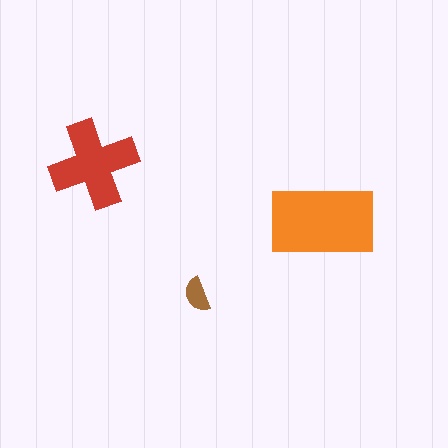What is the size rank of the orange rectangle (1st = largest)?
1st.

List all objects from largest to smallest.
The orange rectangle, the red cross, the brown semicircle.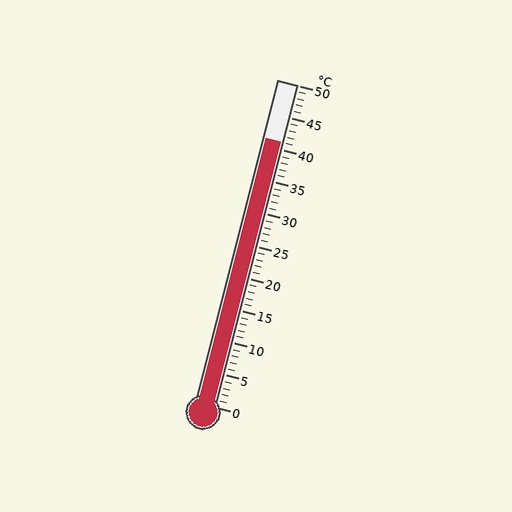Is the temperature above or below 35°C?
The temperature is above 35°C.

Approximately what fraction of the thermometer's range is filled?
The thermometer is filled to approximately 80% of its range.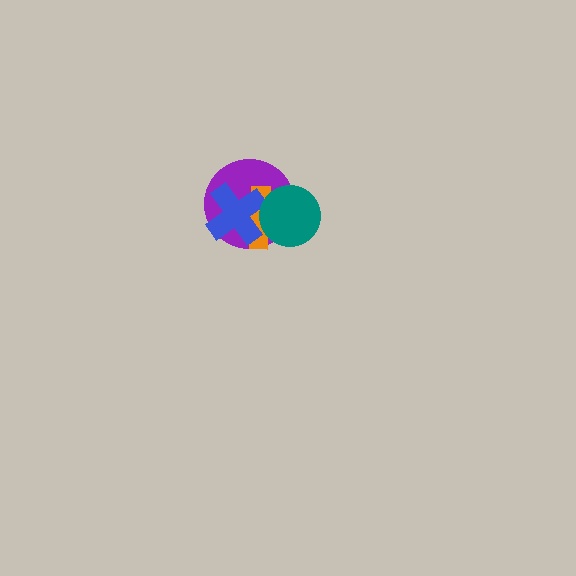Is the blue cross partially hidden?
Yes, it is partially covered by another shape.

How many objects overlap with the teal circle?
3 objects overlap with the teal circle.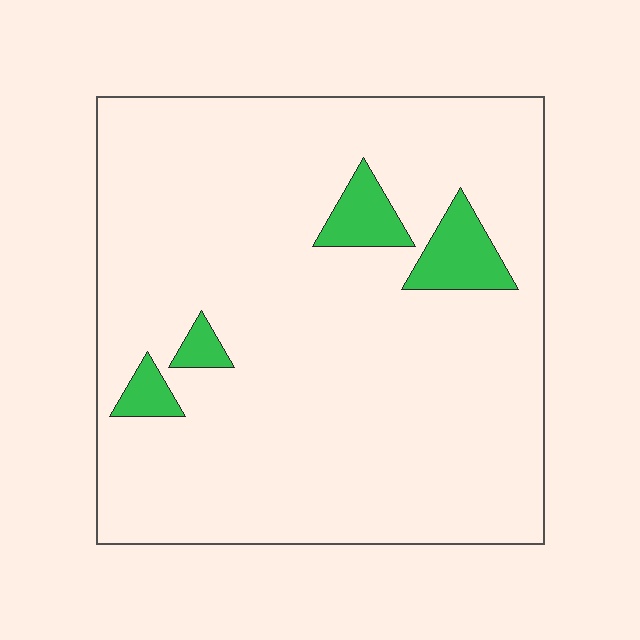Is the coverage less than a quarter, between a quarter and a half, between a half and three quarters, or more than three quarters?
Less than a quarter.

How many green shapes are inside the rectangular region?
4.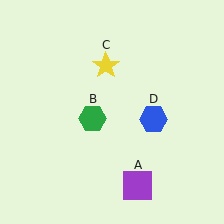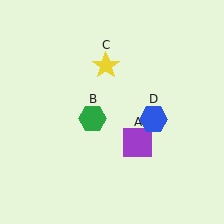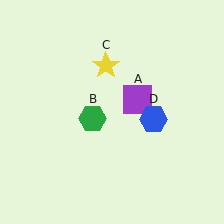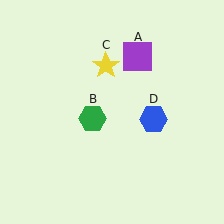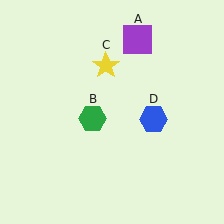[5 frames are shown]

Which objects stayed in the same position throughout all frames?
Green hexagon (object B) and yellow star (object C) and blue hexagon (object D) remained stationary.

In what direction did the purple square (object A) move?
The purple square (object A) moved up.